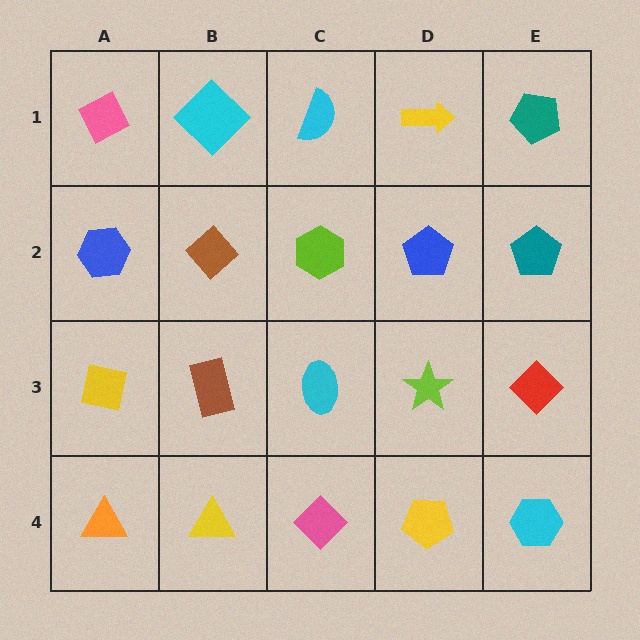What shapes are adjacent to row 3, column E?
A teal pentagon (row 2, column E), a cyan hexagon (row 4, column E), a lime star (row 3, column D).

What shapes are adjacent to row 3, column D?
A blue pentagon (row 2, column D), a yellow pentagon (row 4, column D), a cyan ellipse (row 3, column C), a red diamond (row 3, column E).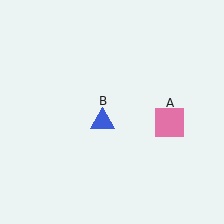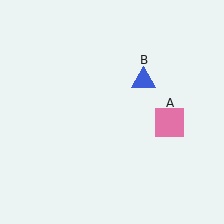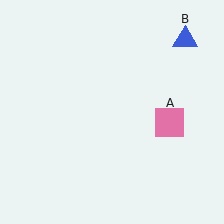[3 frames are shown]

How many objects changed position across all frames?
1 object changed position: blue triangle (object B).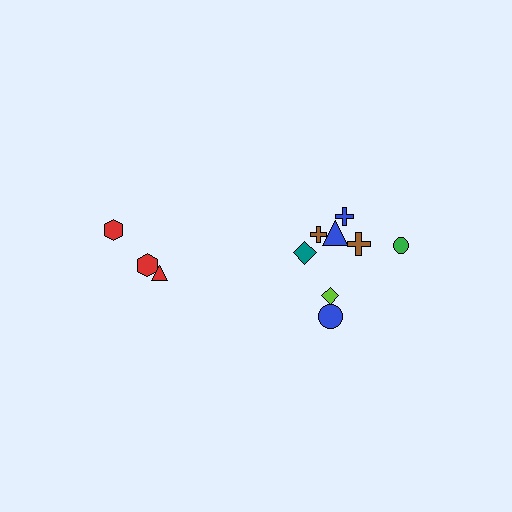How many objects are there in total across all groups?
There are 11 objects.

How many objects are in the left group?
There are 3 objects.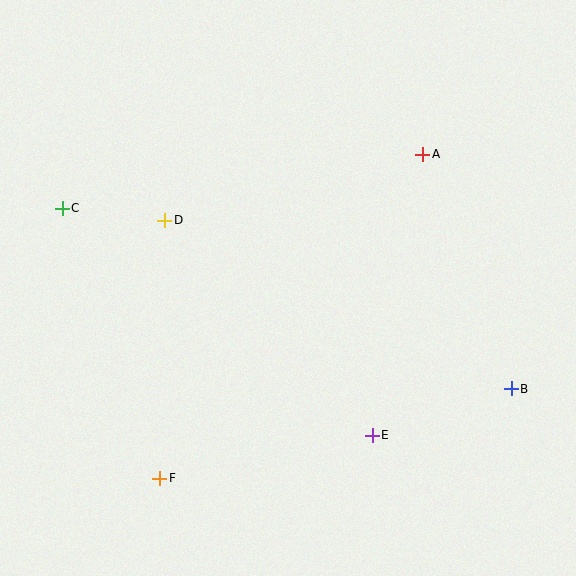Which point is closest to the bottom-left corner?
Point F is closest to the bottom-left corner.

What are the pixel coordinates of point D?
Point D is at (165, 220).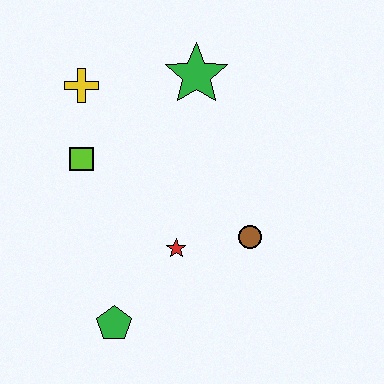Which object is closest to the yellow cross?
The lime square is closest to the yellow cross.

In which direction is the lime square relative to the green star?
The lime square is to the left of the green star.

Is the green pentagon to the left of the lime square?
No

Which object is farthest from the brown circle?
The yellow cross is farthest from the brown circle.